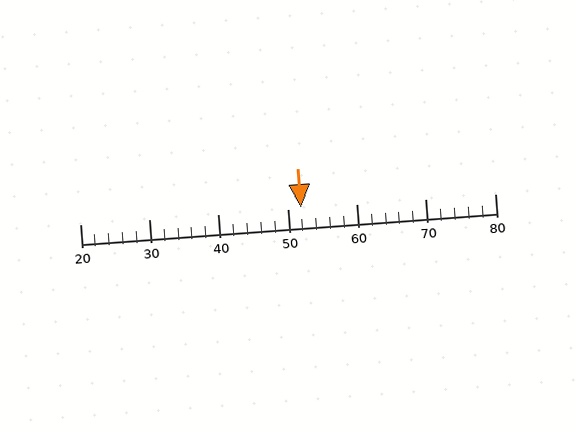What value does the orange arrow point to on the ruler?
The orange arrow points to approximately 52.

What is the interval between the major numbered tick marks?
The major tick marks are spaced 10 units apart.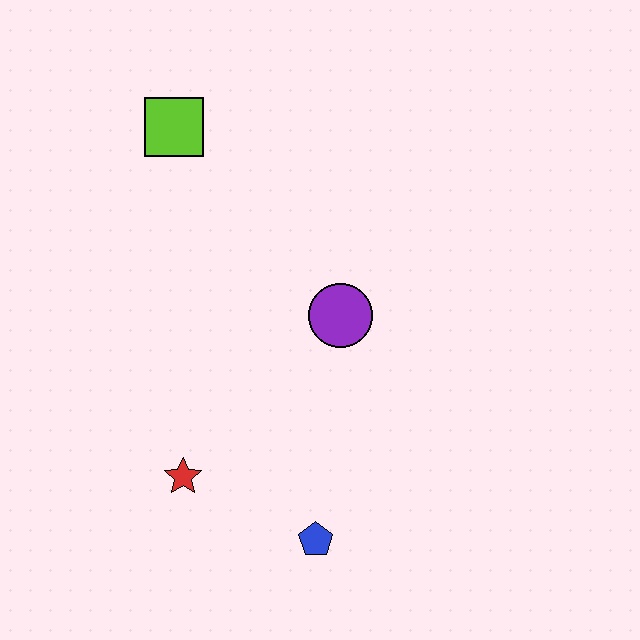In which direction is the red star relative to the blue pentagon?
The red star is to the left of the blue pentagon.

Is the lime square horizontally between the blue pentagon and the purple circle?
No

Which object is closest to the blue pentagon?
The red star is closest to the blue pentagon.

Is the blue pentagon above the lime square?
No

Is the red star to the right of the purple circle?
No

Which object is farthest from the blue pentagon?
The lime square is farthest from the blue pentagon.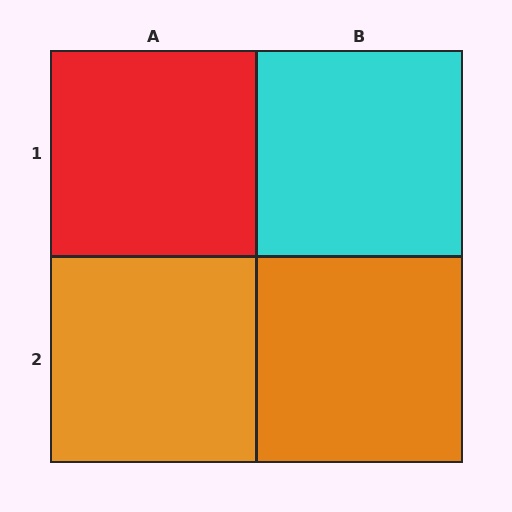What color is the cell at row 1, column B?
Cyan.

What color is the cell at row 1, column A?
Red.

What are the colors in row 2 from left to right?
Orange, orange.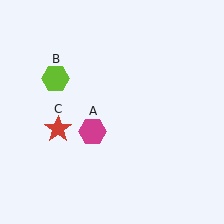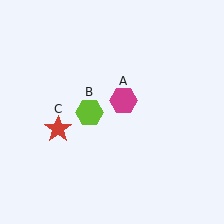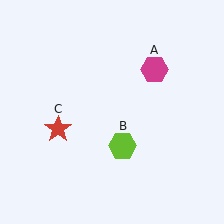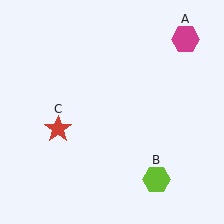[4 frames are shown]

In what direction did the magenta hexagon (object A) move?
The magenta hexagon (object A) moved up and to the right.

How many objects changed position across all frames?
2 objects changed position: magenta hexagon (object A), lime hexagon (object B).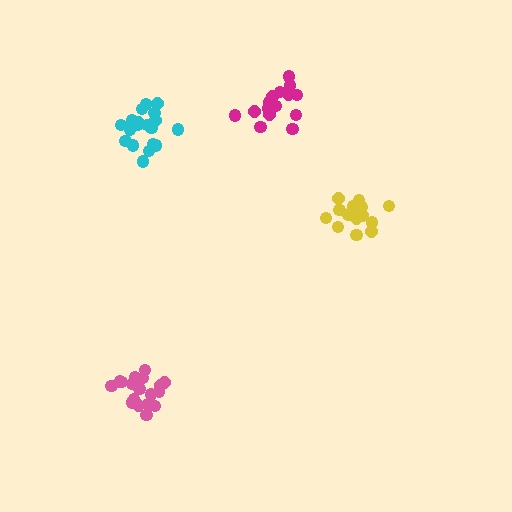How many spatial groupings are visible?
There are 4 spatial groupings.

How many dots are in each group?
Group 1: 16 dots, Group 2: 16 dots, Group 3: 19 dots, Group 4: 20 dots (71 total).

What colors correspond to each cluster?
The clusters are colored: yellow, magenta, cyan, pink.